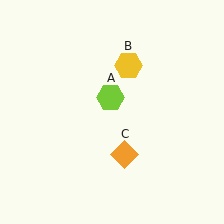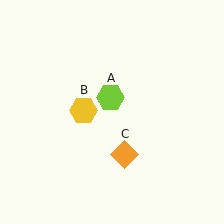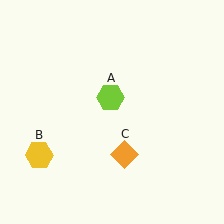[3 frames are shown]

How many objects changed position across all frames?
1 object changed position: yellow hexagon (object B).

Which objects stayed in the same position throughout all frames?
Lime hexagon (object A) and orange diamond (object C) remained stationary.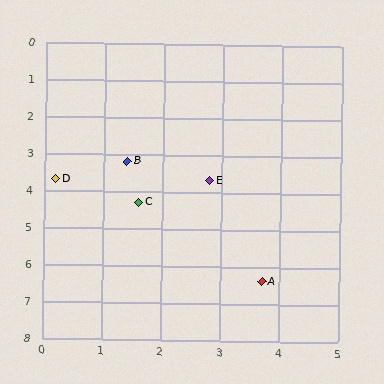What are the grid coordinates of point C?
Point C is at approximately (1.6, 4.3).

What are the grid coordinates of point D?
Point D is at approximately (0.2, 3.7).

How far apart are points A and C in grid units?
Points A and C are about 3.0 grid units apart.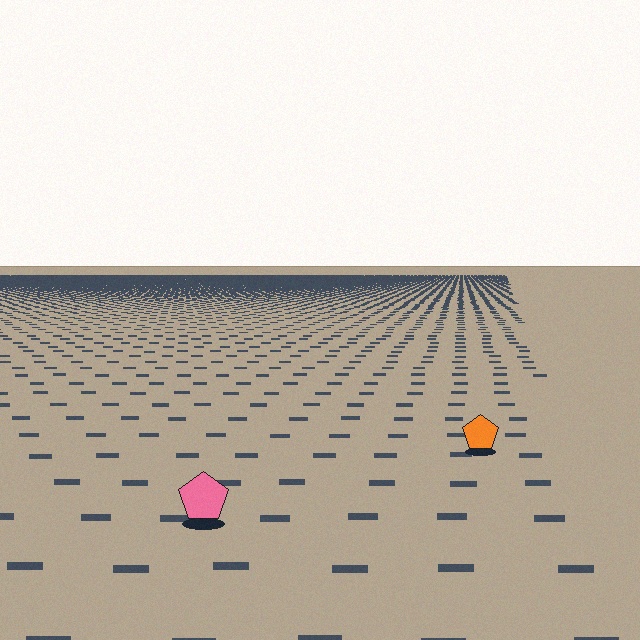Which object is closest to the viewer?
The pink pentagon is closest. The texture marks near it are larger and more spread out.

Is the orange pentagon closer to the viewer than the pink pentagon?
No. The pink pentagon is closer — you can tell from the texture gradient: the ground texture is coarser near it.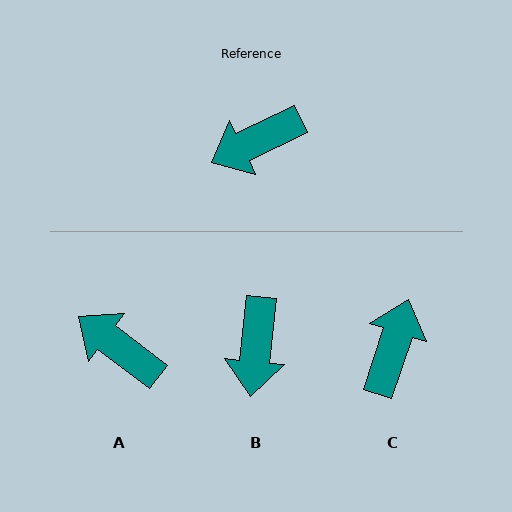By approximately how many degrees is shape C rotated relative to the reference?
Approximately 134 degrees clockwise.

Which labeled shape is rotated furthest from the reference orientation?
C, about 134 degrees away.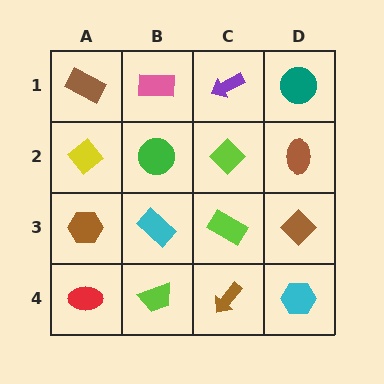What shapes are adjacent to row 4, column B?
A cyan rectangle (row 3, column B), a red ellipse (row 4, column A), a brown arrow (row 4, column C).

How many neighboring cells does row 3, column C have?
4.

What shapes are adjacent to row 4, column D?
A brown diamond (row 3, column D), a brown arrow (row 4, column C).